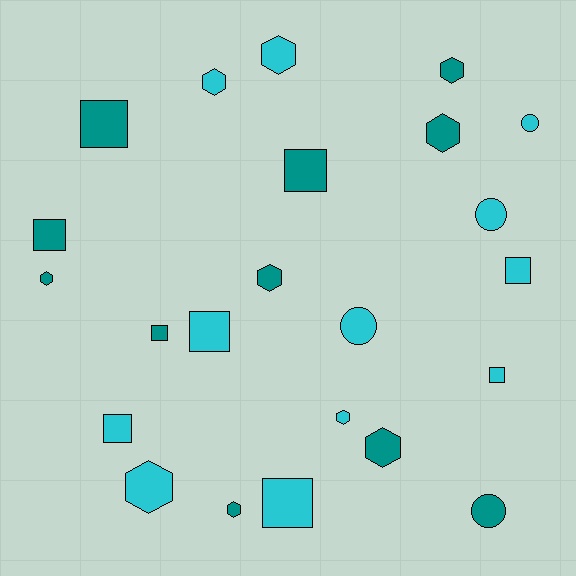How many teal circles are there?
There is 1 teal circle.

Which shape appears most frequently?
Hexagon, with 10 objects.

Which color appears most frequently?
Cyan, with 12 objects.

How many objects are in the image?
There are 23 objects.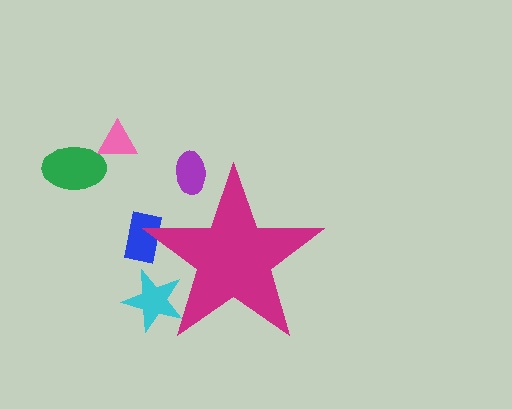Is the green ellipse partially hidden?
No, the green ellipse is fully visible.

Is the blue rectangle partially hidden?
Yes, the blue rectangle is partially hidden behind the magenta star.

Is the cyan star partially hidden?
Yes, the cyan star is partially hidden behind the magenta star.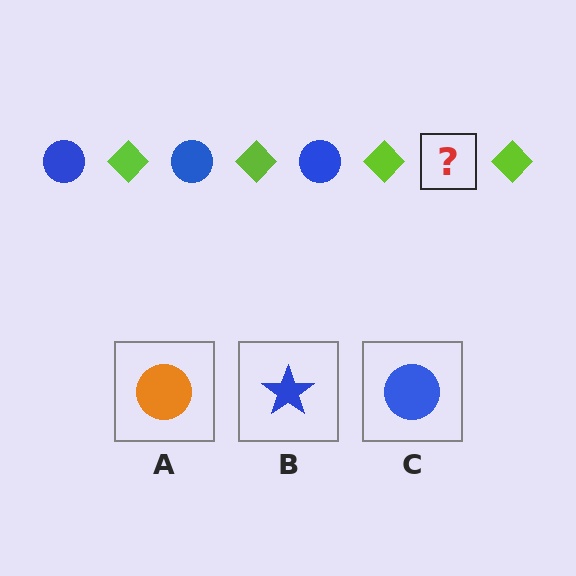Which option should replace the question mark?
Option C.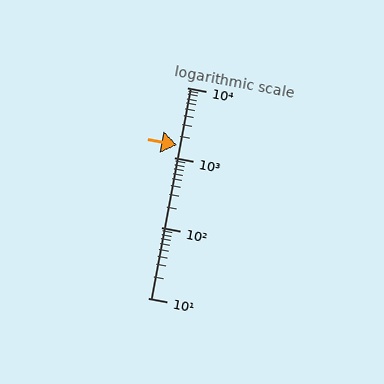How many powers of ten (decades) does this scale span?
The scale spans 3 decades, from 10 to 10000.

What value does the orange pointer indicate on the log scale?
The pointer indicates approximately 1500.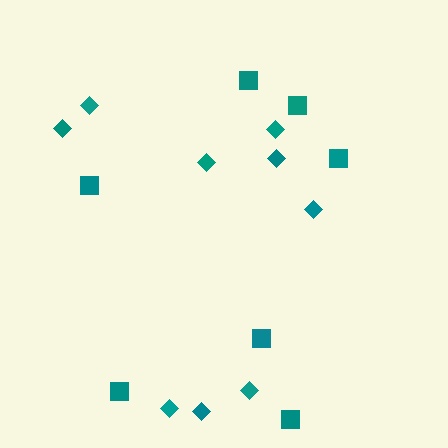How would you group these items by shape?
There are 2 groups: one group of squares (7) and one group of diamonds (9).